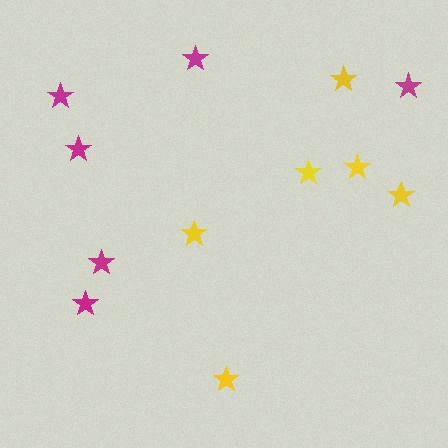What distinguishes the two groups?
There are 2 groups: one group of yellow stars (6) and one group of magenta stars (6).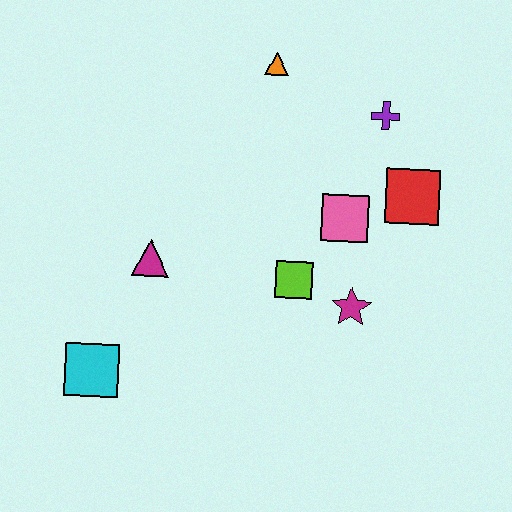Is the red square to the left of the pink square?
No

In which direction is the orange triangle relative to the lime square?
The orange triangle is above the lime square.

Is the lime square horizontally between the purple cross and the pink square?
No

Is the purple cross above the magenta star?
Yes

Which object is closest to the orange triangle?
The purple cross is closest to the orange triangle.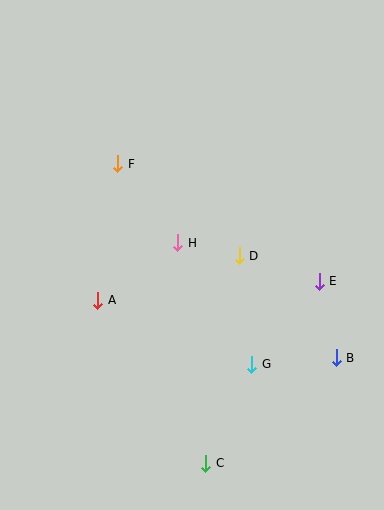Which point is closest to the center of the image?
Point H at (178, 243) is closest to the center.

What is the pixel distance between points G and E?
The distance between G and E is 107 pixels.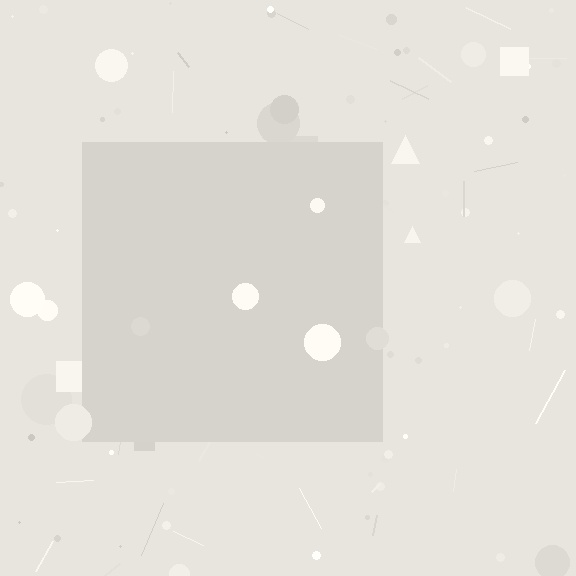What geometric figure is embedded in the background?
A square is embedded in the background.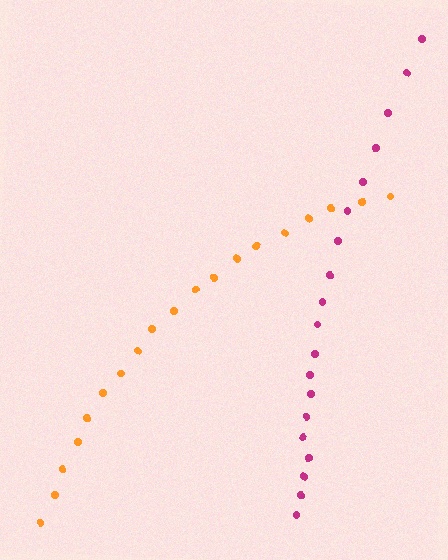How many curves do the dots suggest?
There are 2 distinct paths.